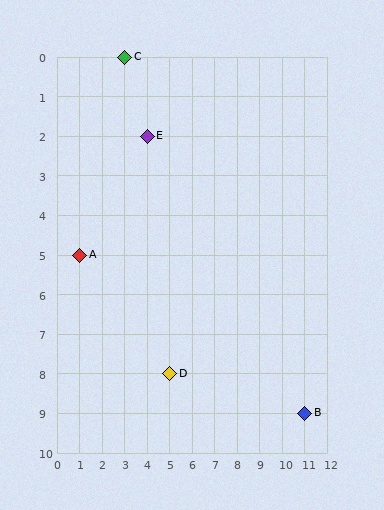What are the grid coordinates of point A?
Point A is at grid coordinates (1, 5).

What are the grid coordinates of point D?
Point D is at grid coordinates (5, 8).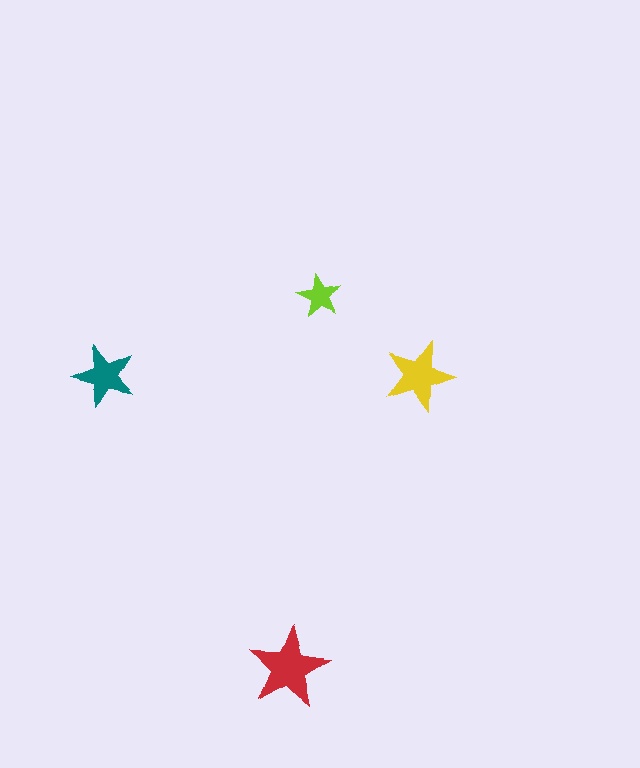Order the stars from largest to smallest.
the red one, the yellow one, the teal one, the lime one.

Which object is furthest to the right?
The yellow star is rightmost.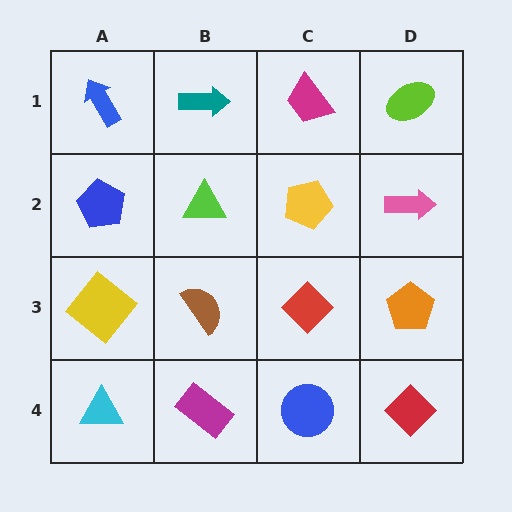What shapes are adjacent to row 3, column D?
A pink arrow (row 2, column D), a red diamond (row 4, column D), a red diamond (row 3, column C).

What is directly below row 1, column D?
A pink arrow.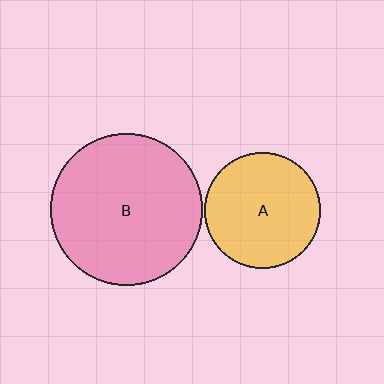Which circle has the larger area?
Circle B (pink).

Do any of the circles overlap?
No, none of the circles overlap.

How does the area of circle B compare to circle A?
Approximately 1.7 times.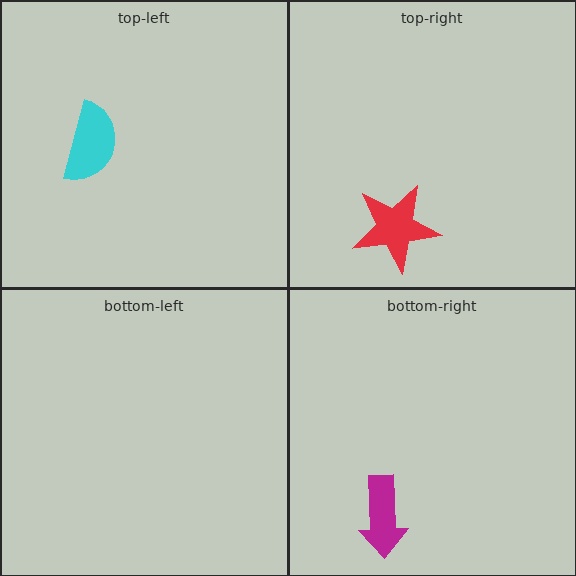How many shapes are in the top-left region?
1.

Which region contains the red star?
The top-right region.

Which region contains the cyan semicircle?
The top-left region.